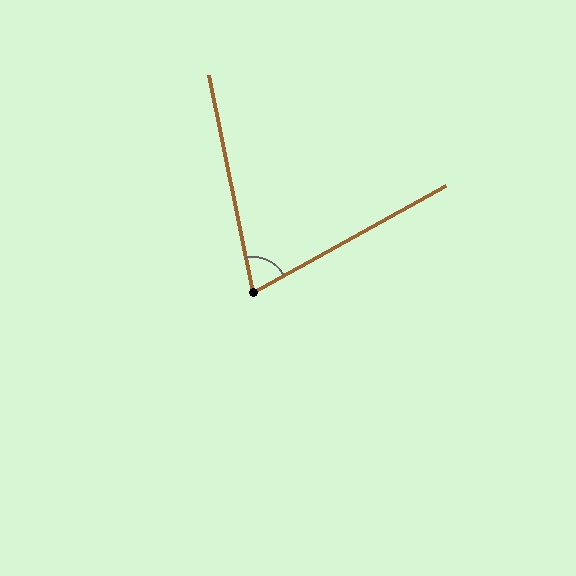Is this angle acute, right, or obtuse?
It is acute.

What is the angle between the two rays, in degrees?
Approximately 72 degrees.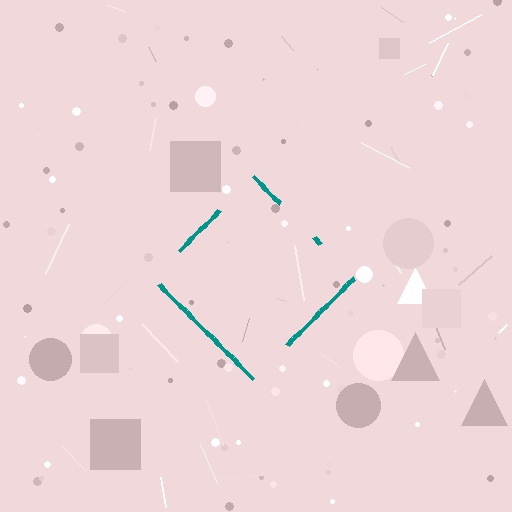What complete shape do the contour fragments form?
The contour fragments form a diamond.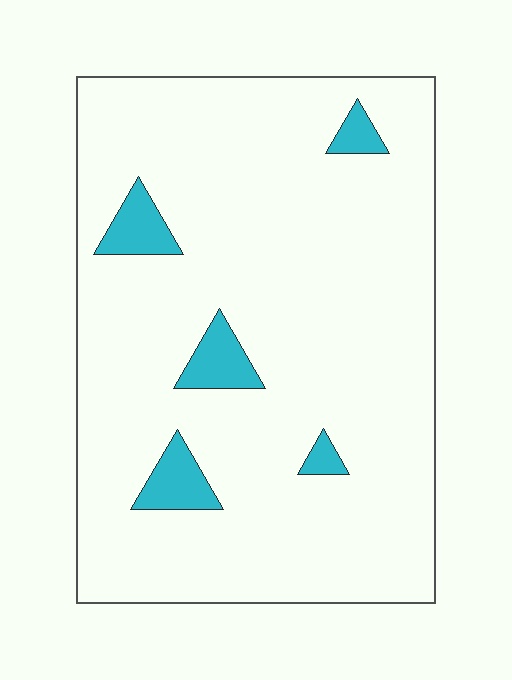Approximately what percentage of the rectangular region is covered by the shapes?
Approximately 10%.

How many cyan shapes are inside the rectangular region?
5.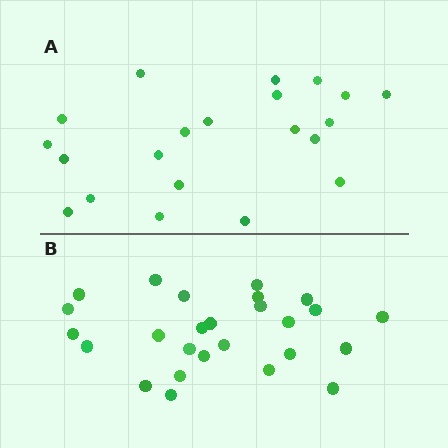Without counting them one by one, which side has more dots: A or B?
Region B (the bottom region) has more dots.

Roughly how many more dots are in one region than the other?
Region B has about 5 more dots than region A.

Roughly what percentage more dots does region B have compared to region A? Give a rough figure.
About 25% more.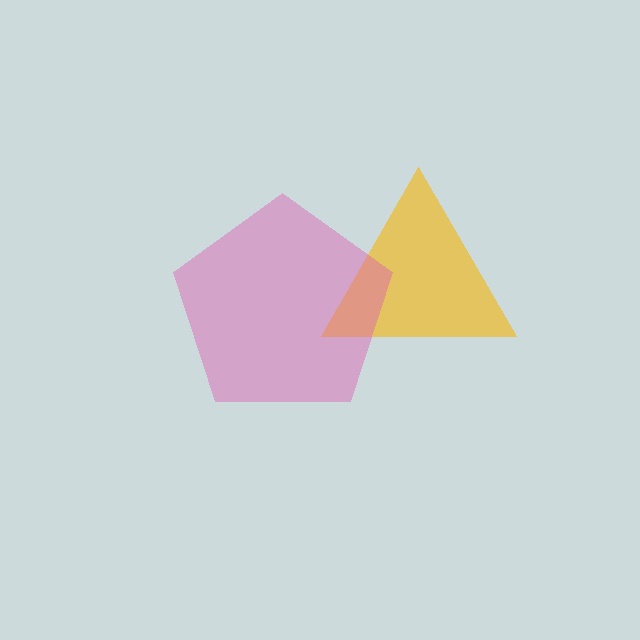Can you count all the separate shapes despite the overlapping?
Yes, there are 2 separate shapes.